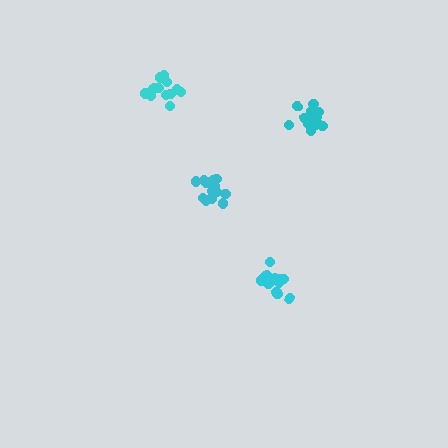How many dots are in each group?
Group 1: 14 dots, Group 2: 15 dots, Group 3: 15 dots, Group 4: 13 dots (57 total).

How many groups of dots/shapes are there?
There are 4 groups.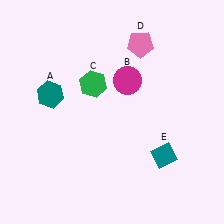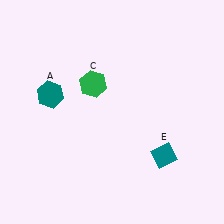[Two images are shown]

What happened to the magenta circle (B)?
The magenta circle (B) was removed in Image 2. It was in the top-right area of Image 1.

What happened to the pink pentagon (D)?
The pink pentagon (D) was removed in Image 2. It was in the top-right area of Image 1.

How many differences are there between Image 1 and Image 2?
There are 2 differences between the two images.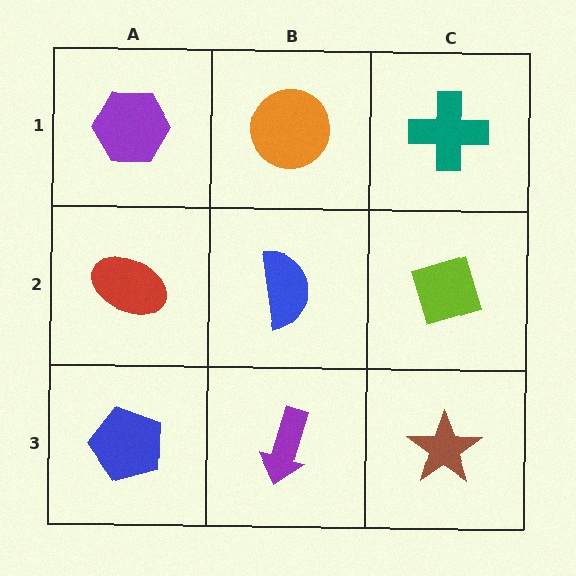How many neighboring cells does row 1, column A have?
2.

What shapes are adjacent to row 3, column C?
A lime diamond (row 2, column C), a purple arrow (row 3, column B).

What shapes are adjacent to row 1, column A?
A red ellipse (row 2, column A), an orange circle (row 1, column B).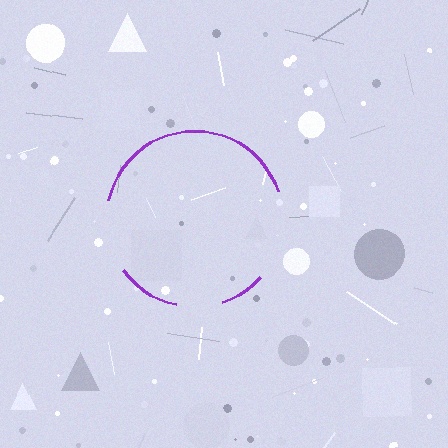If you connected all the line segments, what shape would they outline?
They would outline a circle.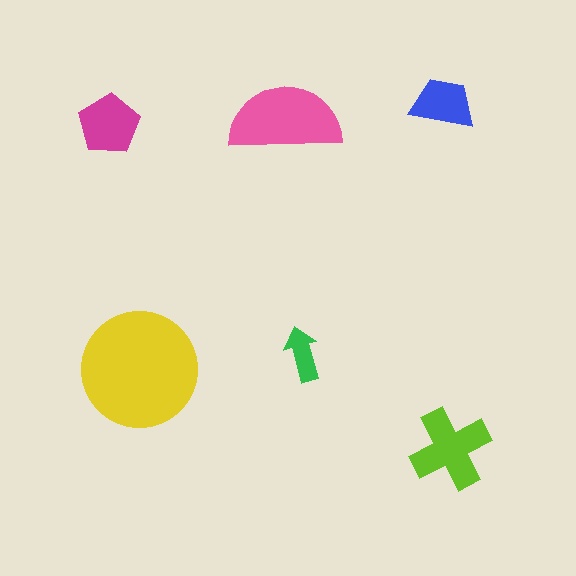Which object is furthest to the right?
The lime cross is rightmost.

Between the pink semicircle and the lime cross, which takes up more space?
The pink semicircle.